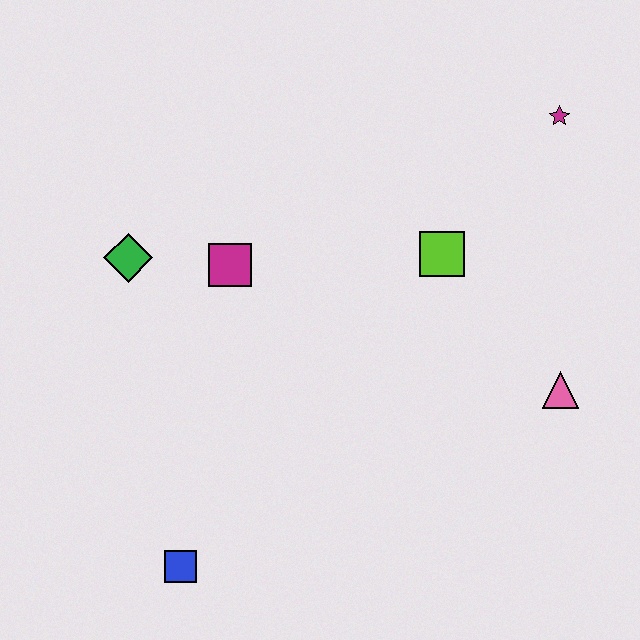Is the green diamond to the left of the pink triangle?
Yes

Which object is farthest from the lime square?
The blue square is farthest from the lime square.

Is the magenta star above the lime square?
Yes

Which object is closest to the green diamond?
The magenta square is closest to the green diamond.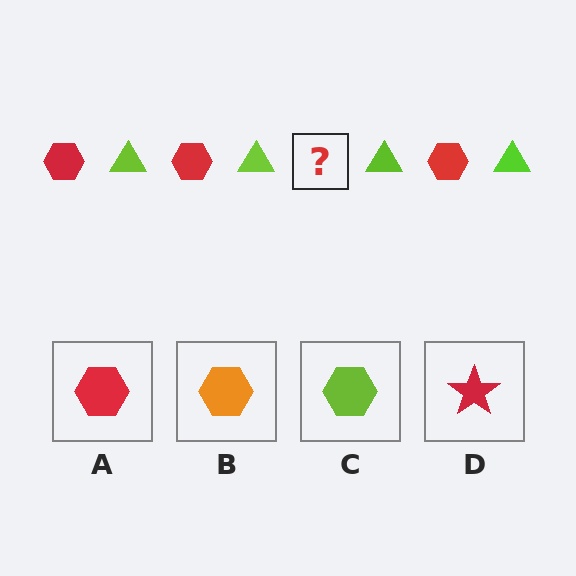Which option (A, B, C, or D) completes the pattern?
A.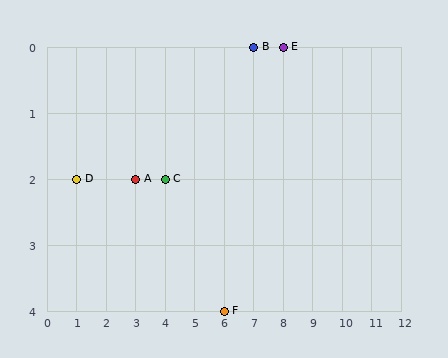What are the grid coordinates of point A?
Point A is at grid coordinates (3, 2).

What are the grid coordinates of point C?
Point C is at grid coordinates (4, 2).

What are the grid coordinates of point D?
Point D is at grid coordinates (1, 2).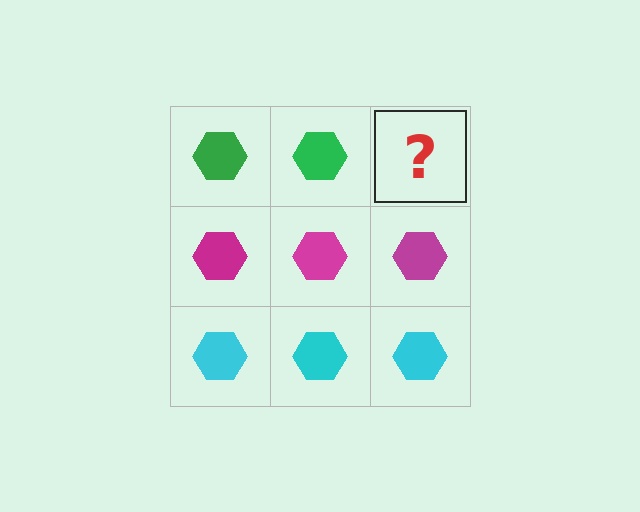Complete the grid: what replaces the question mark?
The question mark should be replaced with a green hexagon.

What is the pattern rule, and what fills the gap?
The rule is that each row has a consistent color. The gap should be filled with a green hexagon.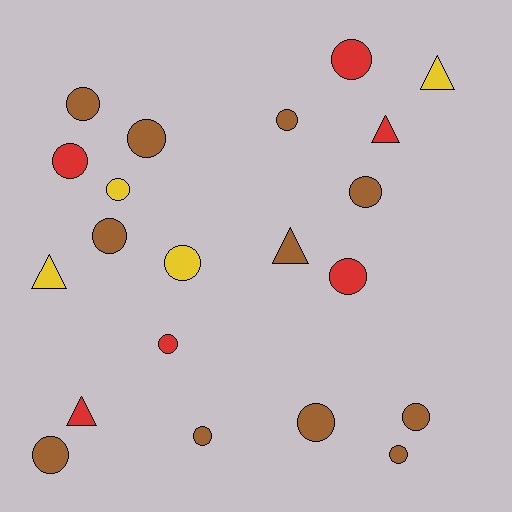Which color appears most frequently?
Brown, with 11 objects.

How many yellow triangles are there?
There are 2 yellow triangles.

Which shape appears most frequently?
Circle, with 16 objects.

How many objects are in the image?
There are 21 objects.